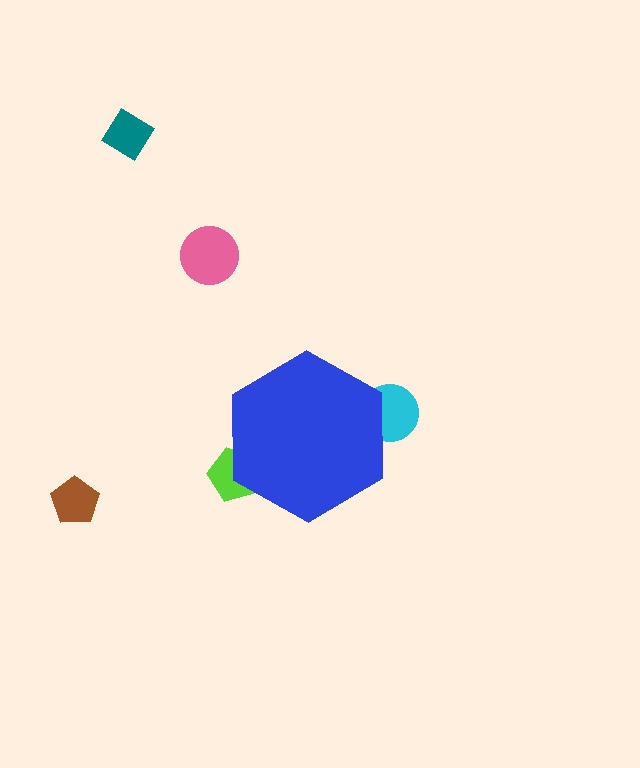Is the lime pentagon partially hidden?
Yes, the lime pentagon is partially hidden behind the blue hexagon.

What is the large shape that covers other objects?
A blue hexagon.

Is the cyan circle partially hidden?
Yes, the cyan circle is partially hidden behind the blue hexagon.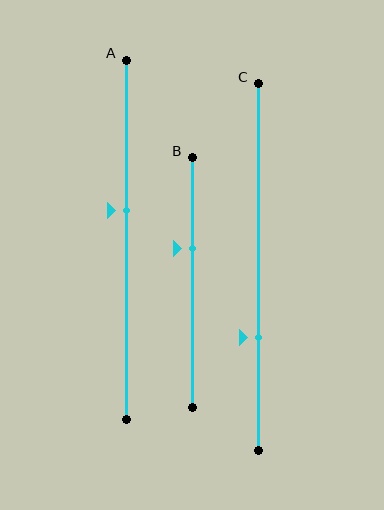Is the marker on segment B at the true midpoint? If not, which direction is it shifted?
No, the marker on segment B is shifted upward by about 14% of the segment length.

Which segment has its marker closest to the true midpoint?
Segment A has its marker closest to the true midpoint.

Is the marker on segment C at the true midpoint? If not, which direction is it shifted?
No, the marker on segment C is shifted downward by about 19% of the segment length.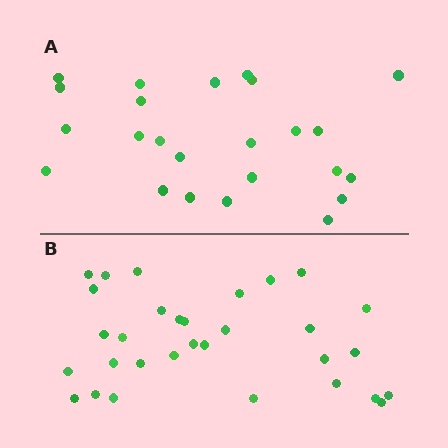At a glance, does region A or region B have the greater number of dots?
Region B (the bottom region) has more dots.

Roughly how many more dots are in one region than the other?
Region B has roughly 8 or so more dots than region A.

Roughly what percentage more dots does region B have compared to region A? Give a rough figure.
About 30% more.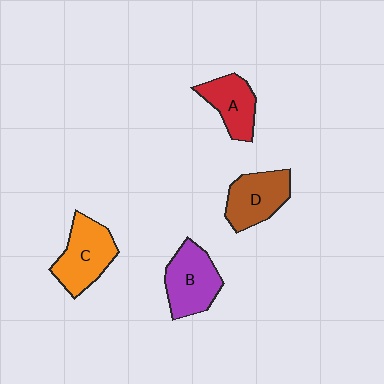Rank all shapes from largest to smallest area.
From largest to smallest: C (orange), B (purple), D (brown), A (red).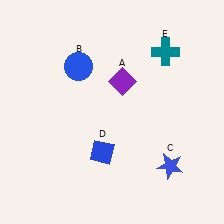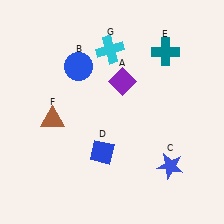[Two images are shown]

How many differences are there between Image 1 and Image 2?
There are 2 differences between the two images.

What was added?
A brown triangle (F), a cyan cross (G) were added in Image 2.